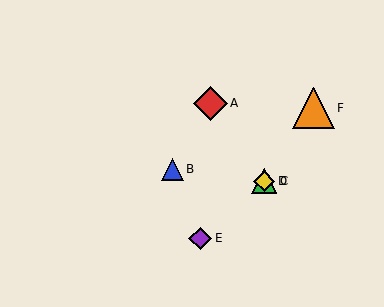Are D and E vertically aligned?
No, D is at x≈264 and E is at x≈200.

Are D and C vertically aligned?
Yes, both are at x≈264.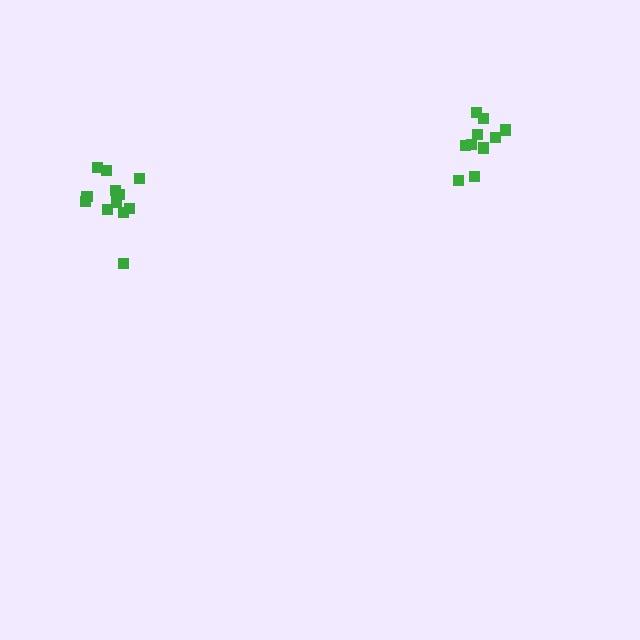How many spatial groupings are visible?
There are 2 spatial groupings.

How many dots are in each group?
Group 1: 12 dots, Group 2: 10 dots (22 total).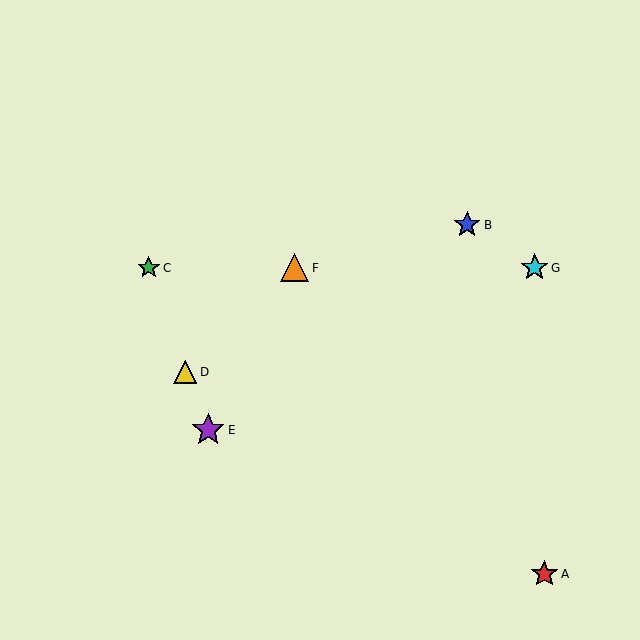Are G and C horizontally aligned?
Yes, both are at y≈268.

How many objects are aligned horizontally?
3 objects (C, F, G) are aligned horizontally.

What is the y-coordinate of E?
Object E is at y≈430.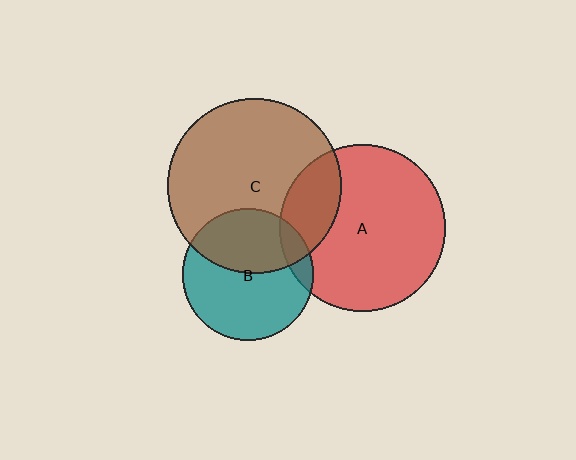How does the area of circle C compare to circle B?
Approximately 1.8 times.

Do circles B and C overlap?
Yes.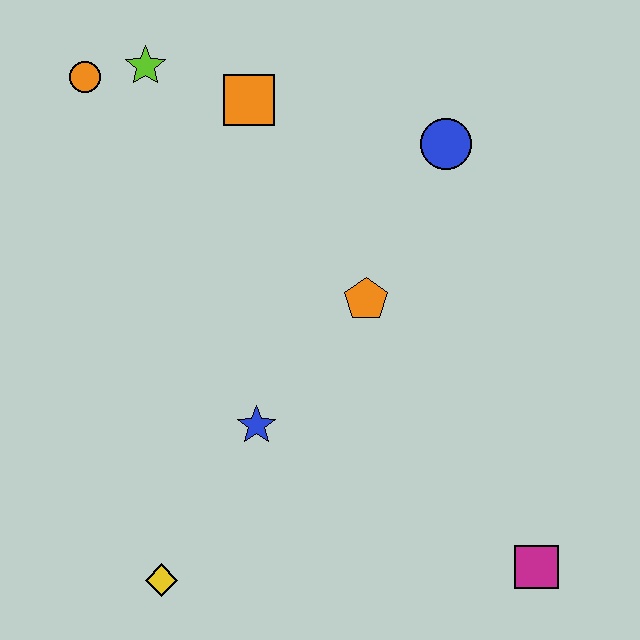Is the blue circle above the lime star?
No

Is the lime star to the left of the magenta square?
Yes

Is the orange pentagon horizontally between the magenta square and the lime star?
Yes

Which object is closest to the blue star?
The orange pentagon is closest to the blue star.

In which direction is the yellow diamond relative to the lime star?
The yellow diamond is below the lime star.